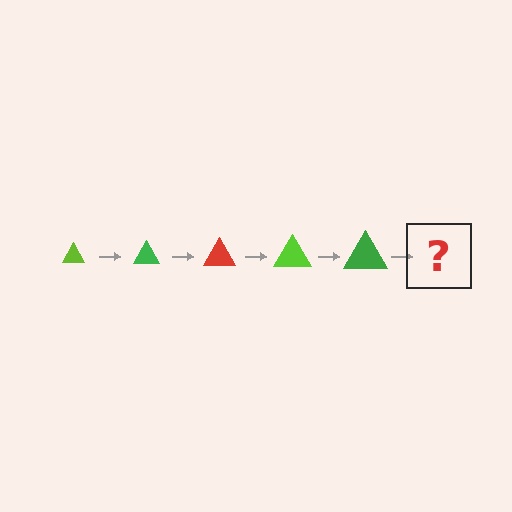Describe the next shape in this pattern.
It should be a red triangle, larger than the previous one.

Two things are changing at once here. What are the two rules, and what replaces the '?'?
The two rules are that the triangle grows larger each step and the color cycles through lime, green, and red. The '?' should be a red triangle, larger than the previous one.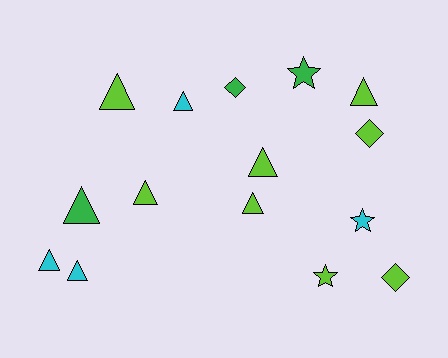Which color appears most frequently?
Lime, with 8 objects.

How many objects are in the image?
There are 15 objects.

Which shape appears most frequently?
Triangle, with 9 objects.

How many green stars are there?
There is 1 green star.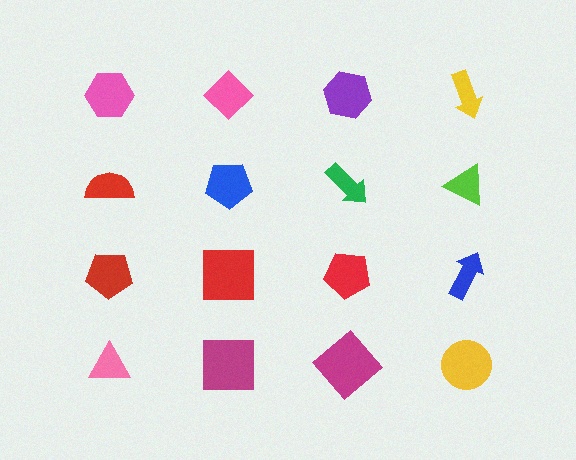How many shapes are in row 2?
4 shapes.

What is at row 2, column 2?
A blue pentagon.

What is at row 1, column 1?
A pink hexagon.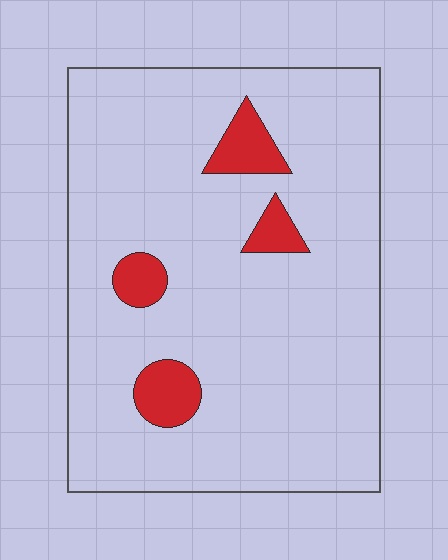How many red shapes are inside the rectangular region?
4.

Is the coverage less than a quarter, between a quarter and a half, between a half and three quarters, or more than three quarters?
Less than a quarter.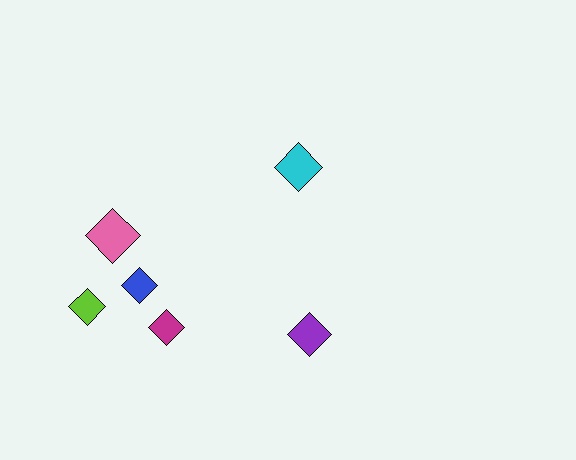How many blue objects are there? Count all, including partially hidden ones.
There is 1 blue object.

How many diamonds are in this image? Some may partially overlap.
There are 6 diamonds.